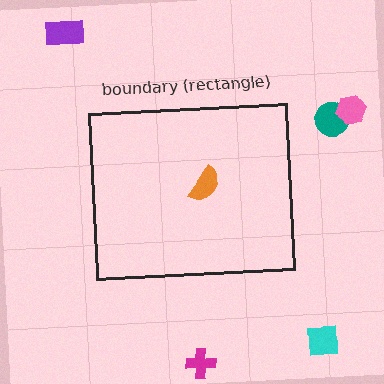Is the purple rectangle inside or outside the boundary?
Outside.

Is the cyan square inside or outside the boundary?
Outside.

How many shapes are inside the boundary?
1 inside, 5 outside.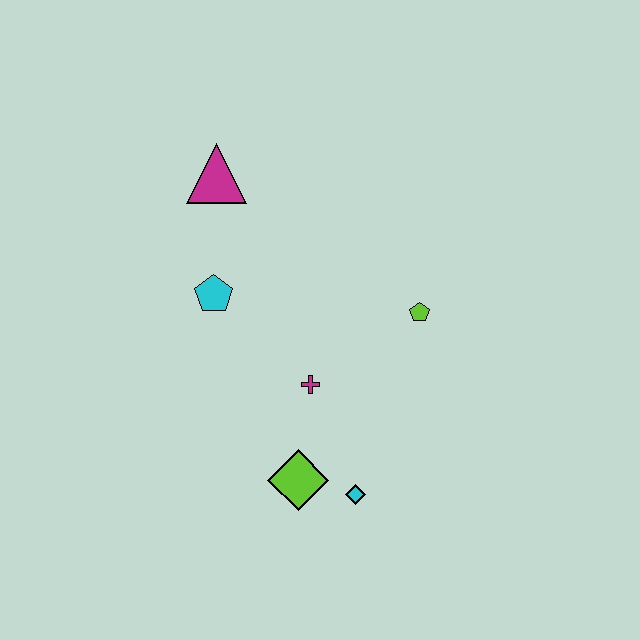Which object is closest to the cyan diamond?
The lime diamond is closest to the cyan diamond.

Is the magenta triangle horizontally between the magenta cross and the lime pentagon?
No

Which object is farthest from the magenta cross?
The magenta triangle is farthest from the magenta cross.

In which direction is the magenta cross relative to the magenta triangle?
The magenta cross is below the magenta triangle.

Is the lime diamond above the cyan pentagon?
No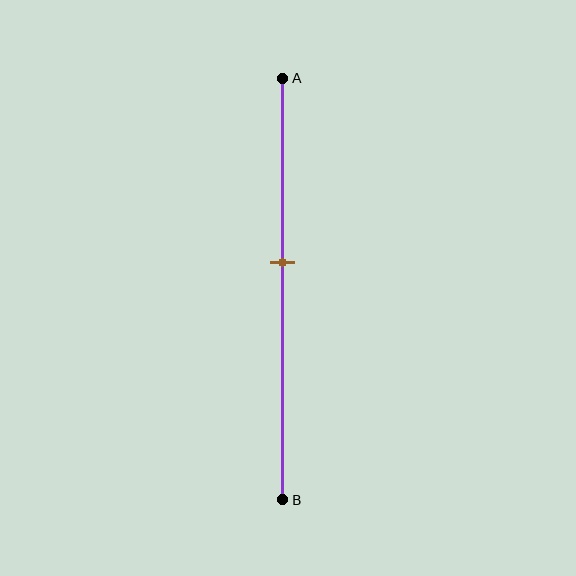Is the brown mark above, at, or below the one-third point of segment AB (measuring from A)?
The brown mark is below the one-third point of segment AB.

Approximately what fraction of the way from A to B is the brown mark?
The brown mark is approximately 45% of the way from A to B.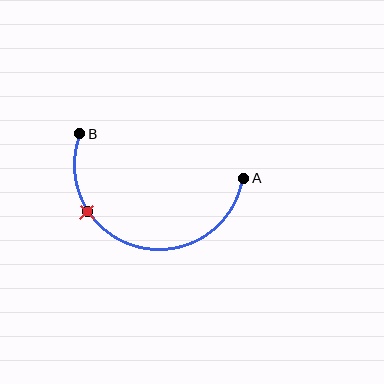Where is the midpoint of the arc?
The arc midpoint is the point on the curve farthest from the straight line joining A and B. It sits below that line.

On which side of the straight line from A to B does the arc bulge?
The arc bulges below the straight line connecting A and B.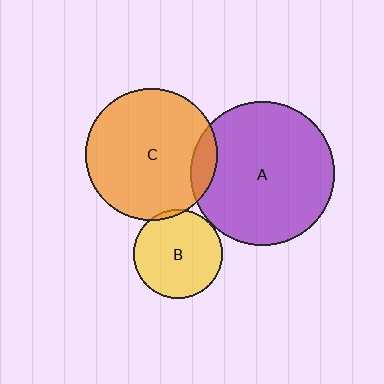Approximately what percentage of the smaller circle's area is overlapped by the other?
Approximately 5%.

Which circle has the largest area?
Circle A (purple).